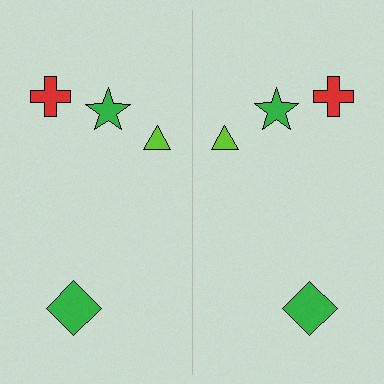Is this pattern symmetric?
Yes, this pattern has bilateral (reflection) symmetry.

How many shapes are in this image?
There are 8 shapes in this image.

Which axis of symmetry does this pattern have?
The pattern has a vertical axis of symmetry running through the center of the image.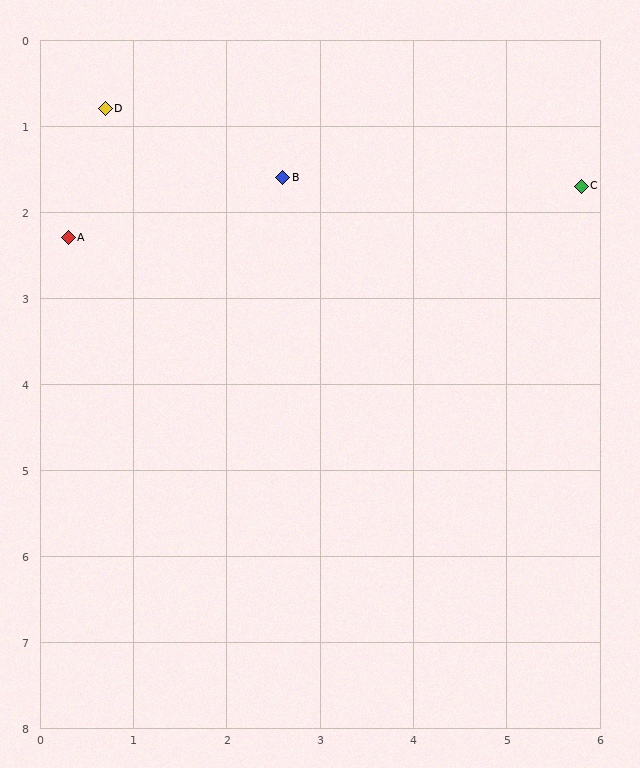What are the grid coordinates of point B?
Point B is at approximately (2.6, 1.6).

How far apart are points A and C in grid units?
Points A and C are about 5.5 grid units apart.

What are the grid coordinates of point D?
Point D is at approximately (0.7, 0.8).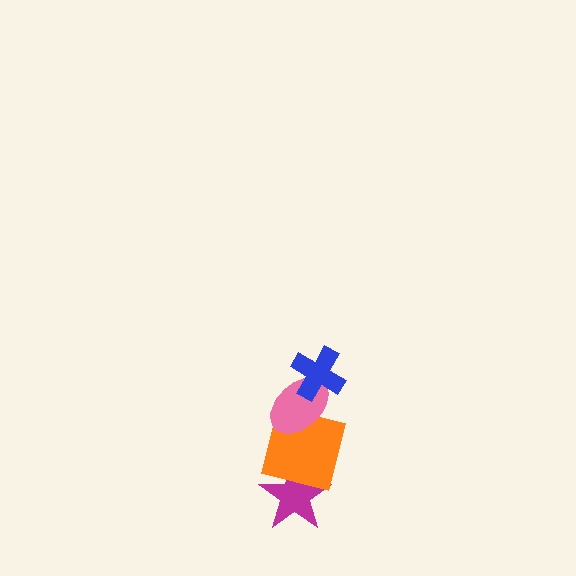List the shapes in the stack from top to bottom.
From top to bottom: the blue cross, the pink ellipse, the orange square, the magenta star.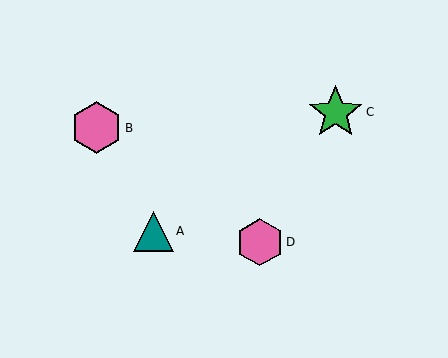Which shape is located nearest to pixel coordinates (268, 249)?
The pink hexagon (labeled D) at (260, 242) is nearest to that location.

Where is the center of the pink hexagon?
The center of the pink hexagon is at (260, 242).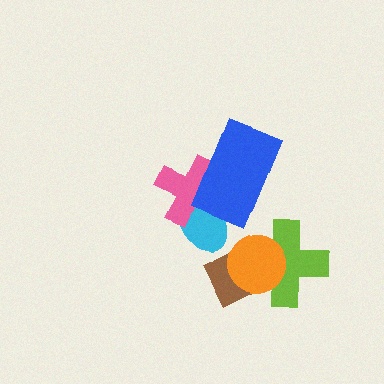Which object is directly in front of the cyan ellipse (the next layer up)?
The pink cross is directly in front of the cyan ellipse.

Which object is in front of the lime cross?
The orange circle is in front of the lime cross.